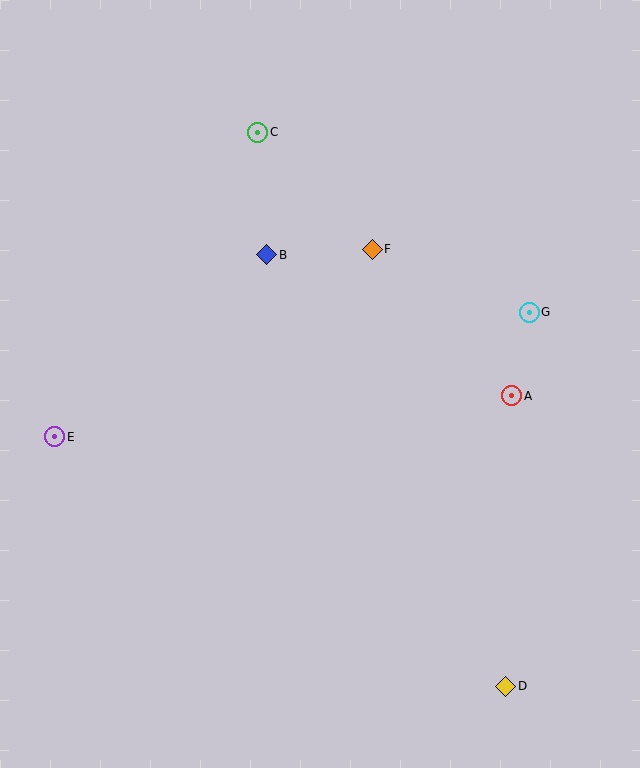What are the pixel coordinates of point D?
Point D is at (506, 686).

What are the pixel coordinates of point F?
Point F is at (372, 249).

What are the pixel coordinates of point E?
Point E is at (55, 437).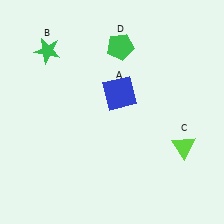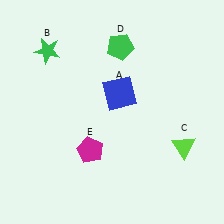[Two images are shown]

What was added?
A magenta pentagon (E) was added in Image 2.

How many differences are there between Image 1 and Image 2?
There is 1 difference between the two images.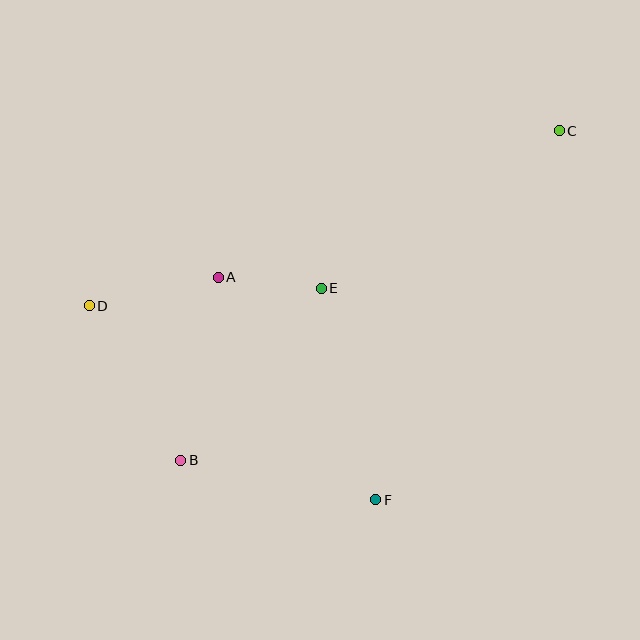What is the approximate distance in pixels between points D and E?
The distance between D and E is approximately 233 pixels.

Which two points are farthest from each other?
Points B and C are farthest from each other.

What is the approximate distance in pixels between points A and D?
The distance between A and D is approximately 132 pixels.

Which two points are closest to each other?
Points A and E are closest to each other.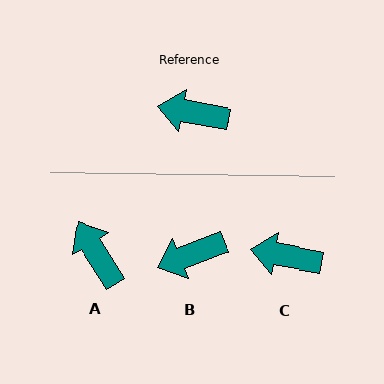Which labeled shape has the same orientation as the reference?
C.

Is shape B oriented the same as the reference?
No, it is off by about 32 degrees.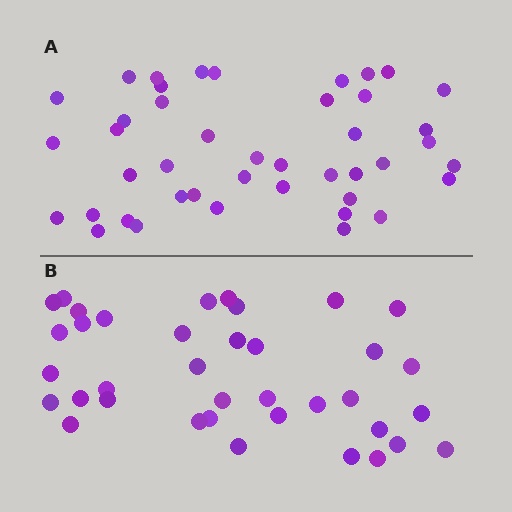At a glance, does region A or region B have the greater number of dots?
Region A (the top region) has more dots.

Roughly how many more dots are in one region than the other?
Region A has about 6 more dots than region B.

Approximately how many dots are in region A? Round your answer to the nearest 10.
About 40 dots. (The exact count is 43, which rounds to 40.)